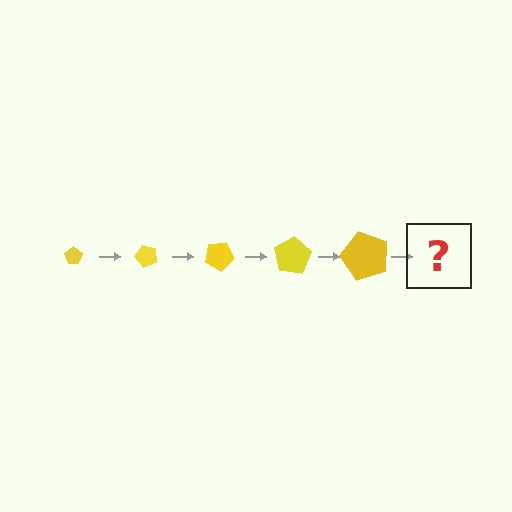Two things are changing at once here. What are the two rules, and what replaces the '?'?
The two rules are that the pentagon grows larger each step and it rotates 50 degrees each step. The '?' should be a pentagon, larger than the previous one and rotated 250 degrees from the start.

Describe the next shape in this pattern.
It should be a pentagon, larger than the previous one and rotated 250 degrees from the start.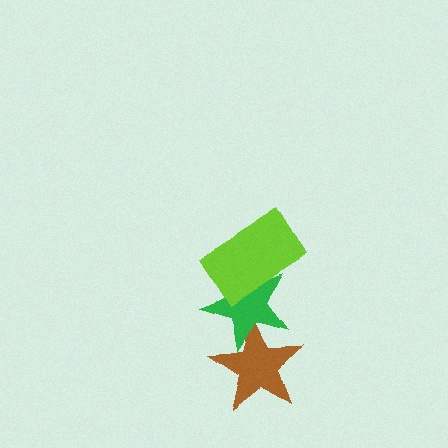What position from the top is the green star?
The green star is 2nd from the top.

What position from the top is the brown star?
The brown star is 3rd from the top.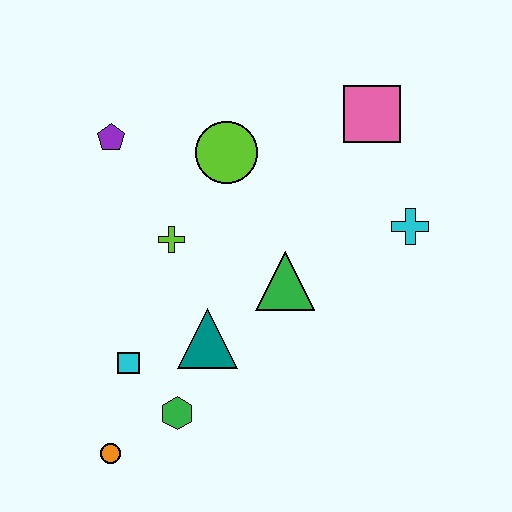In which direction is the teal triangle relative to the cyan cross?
The teal triangle is to the left of the cyan cross.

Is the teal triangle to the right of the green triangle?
No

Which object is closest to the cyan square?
The green hexagon is closest to the cyan square.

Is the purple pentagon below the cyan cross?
No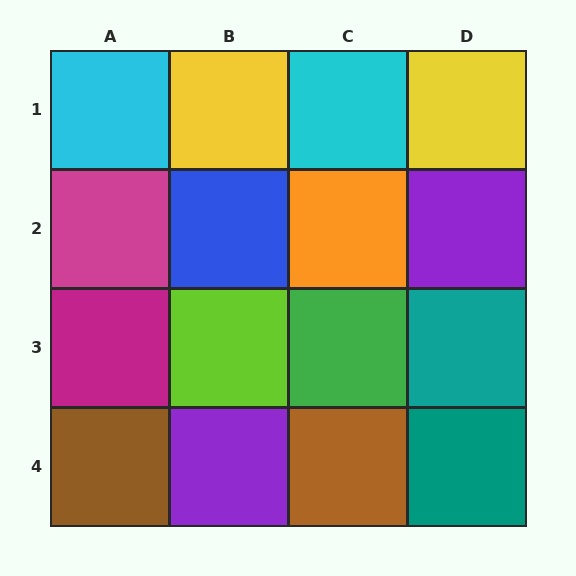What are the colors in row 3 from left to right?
Magenta, lime, green, teal.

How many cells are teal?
2 cells are teal.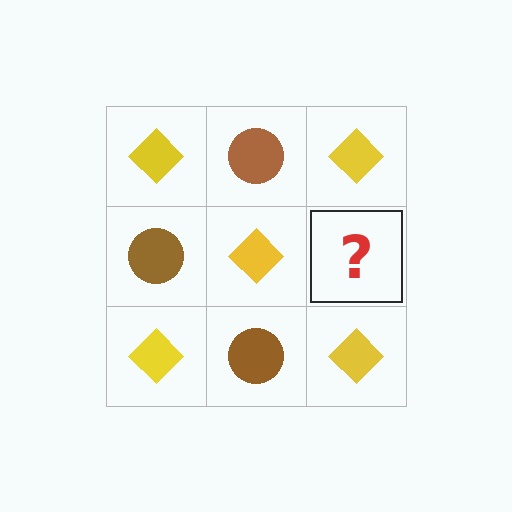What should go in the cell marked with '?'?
The missing cell should contain a brown circle.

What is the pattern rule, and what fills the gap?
The rule is that it alternates yellow diamond and brown circle in a checkerboard pattern. The gap should be filled with a brown circle.